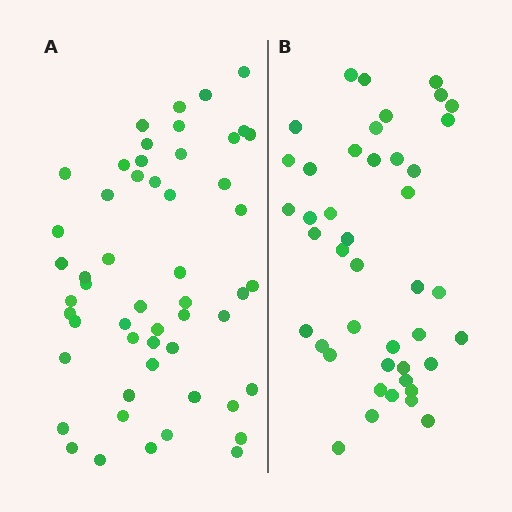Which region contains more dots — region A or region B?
Region A (the left region) has more dots.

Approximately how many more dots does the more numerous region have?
Region A has roughly 10 or so more dots than region B.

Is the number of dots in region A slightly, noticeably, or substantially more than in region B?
Region A has only slightly more — the two regions are fairly close. The ratio is roughly 1.2 to 1.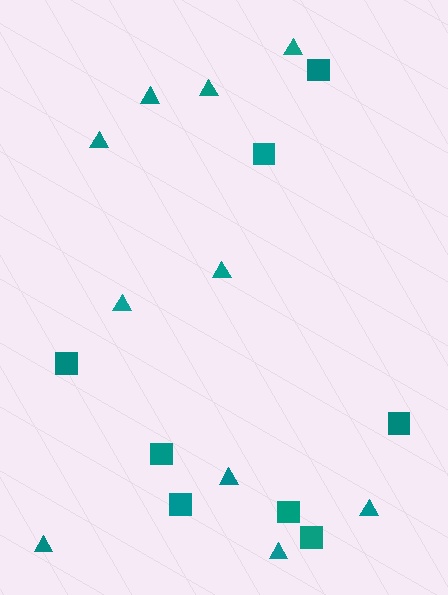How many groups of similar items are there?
There are 2 groups: one group of squares (8) and one group of triangles (10).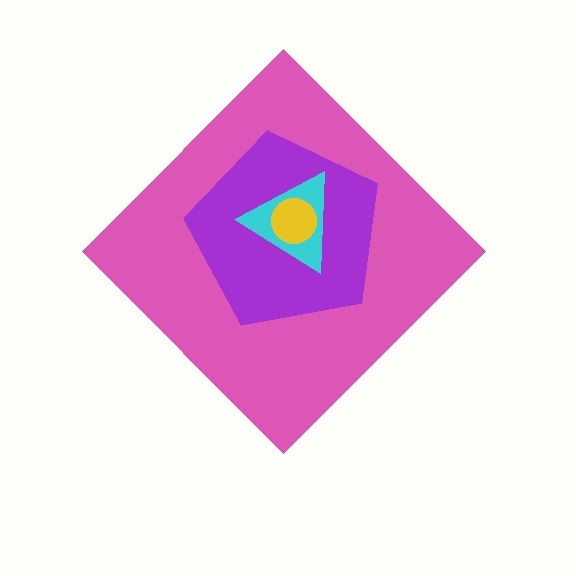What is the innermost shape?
The yellow circle.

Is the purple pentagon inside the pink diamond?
Yes.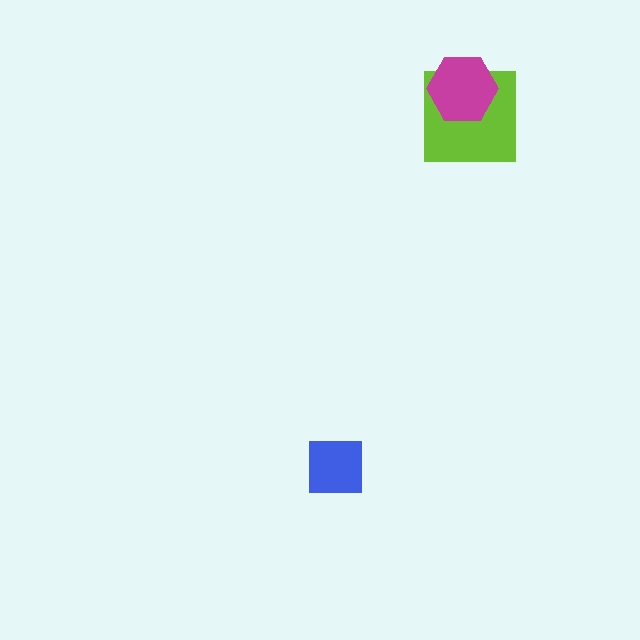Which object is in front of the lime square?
The magenta hexagon is in front of the lime square.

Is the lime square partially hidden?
Yes, it is partially covered by another shape.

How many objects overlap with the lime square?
1 object overlaps with the lime square.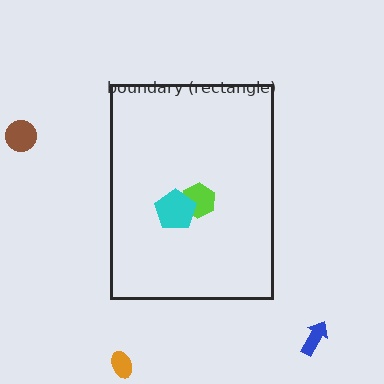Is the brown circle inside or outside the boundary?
Outside.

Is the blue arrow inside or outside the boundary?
Outside.